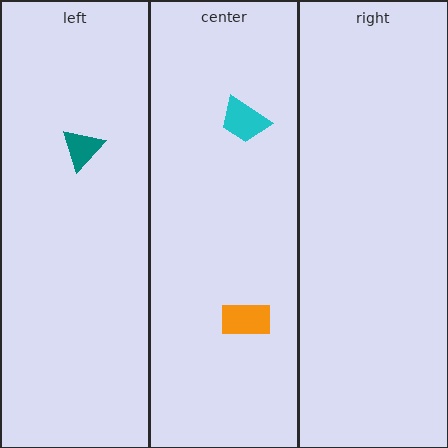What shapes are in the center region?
The cyan trapezoid, the orange rectangle.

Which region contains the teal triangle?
The left region.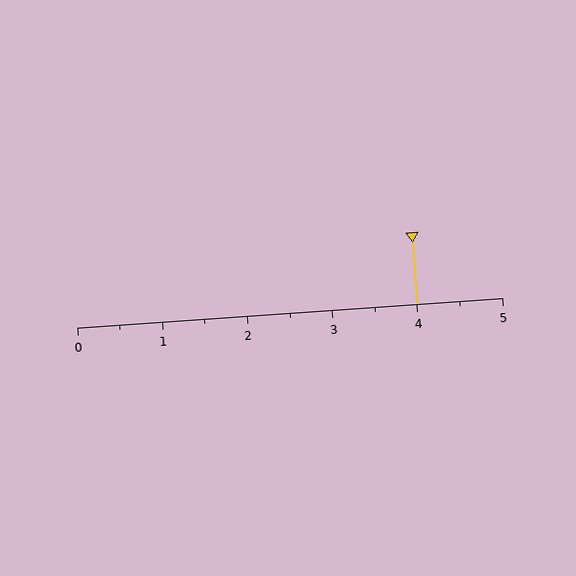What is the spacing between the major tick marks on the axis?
The major ticks are spaced 1 apart.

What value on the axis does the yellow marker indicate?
The marker indicates approximately 4.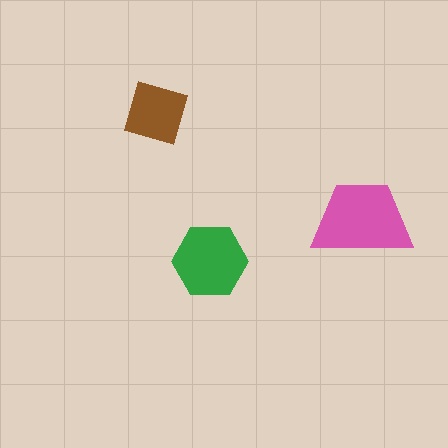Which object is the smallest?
The brown diamond.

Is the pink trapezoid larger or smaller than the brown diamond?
Larger.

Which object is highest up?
The brown diamond is topmost.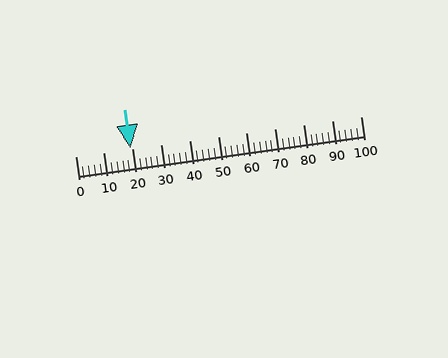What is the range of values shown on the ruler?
The ruler shows values from 0 to 100.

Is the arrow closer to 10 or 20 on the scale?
The arrow is closer to 20.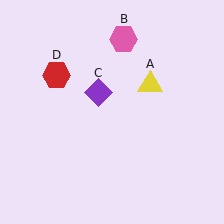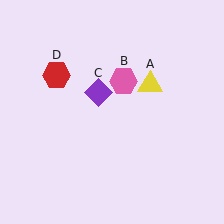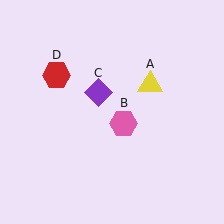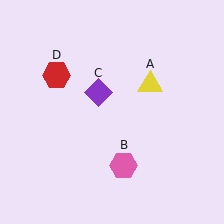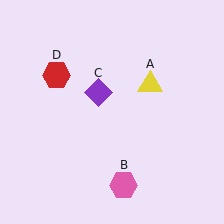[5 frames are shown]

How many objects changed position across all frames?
1 object changed position: pink hexagon (object B).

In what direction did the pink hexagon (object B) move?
The pink hexagon (object B) moved down.